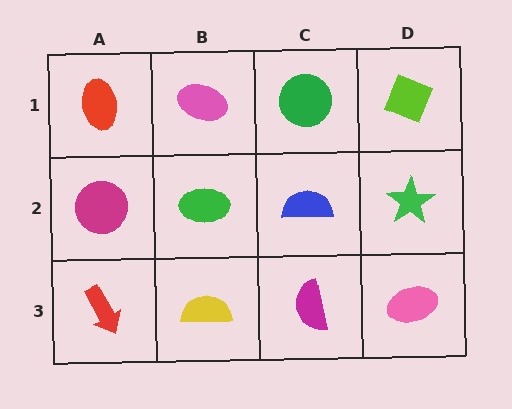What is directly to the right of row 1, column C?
A lime diamond.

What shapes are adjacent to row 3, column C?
A blue semicircle (row 2, column C), a yellow semicircle (row 3, column B), a pink ellipse (row 3, column D).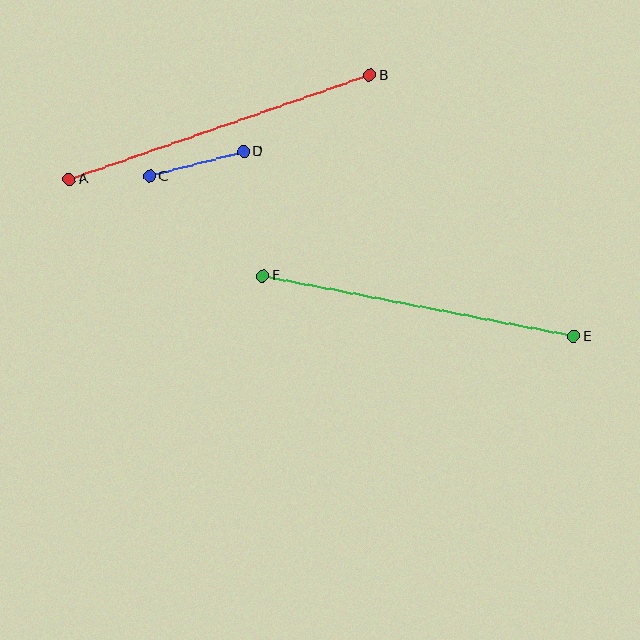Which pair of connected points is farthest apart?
Points A and B are farthest apart.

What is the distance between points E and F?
The distance is approximately 317 pixels.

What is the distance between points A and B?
The distance is approximately 318 pixels.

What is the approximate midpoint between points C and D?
The midpoint is at approximately (197, 164) pixels.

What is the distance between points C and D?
The distance is approximately 98 pixels.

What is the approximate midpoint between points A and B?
The midpoint is at approximately (219, 127) pixels.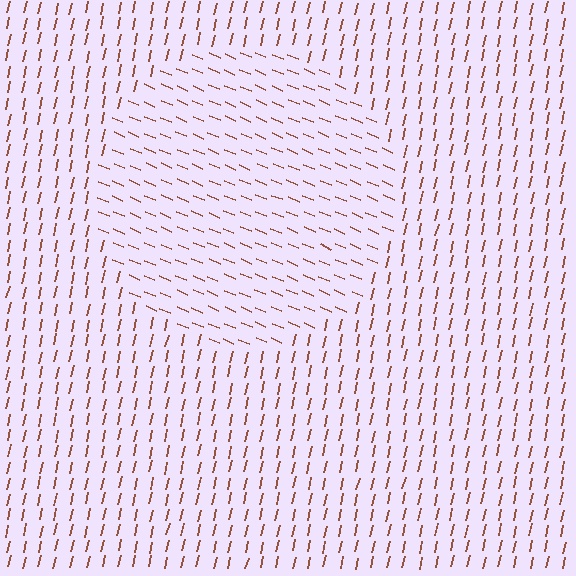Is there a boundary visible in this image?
Yes, there is a texture boundary formed by a change in line orientation.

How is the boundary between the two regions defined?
The boundary is defined purely by a change in line orientation (approximately 80 degrees difference). All lines are the same color and thickness.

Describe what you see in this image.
The image is filled with small brown line segments. A circle region in the image has lines oriented differently from the surrounding lines, creating a visible texture boundary.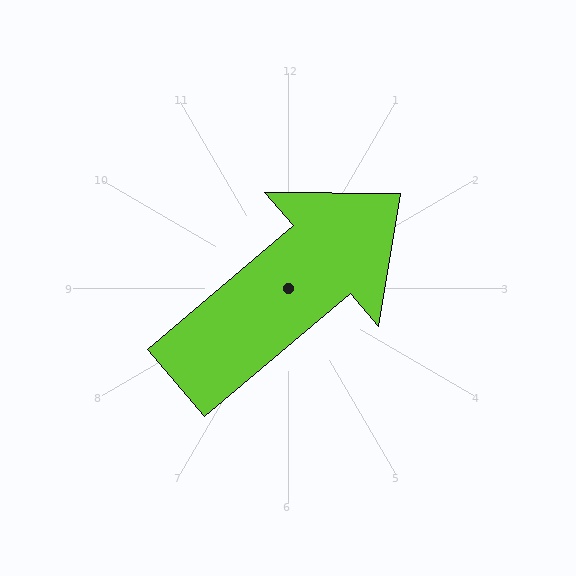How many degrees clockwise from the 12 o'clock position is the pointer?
Approximately 50 degrees.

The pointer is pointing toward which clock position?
Roughly 2 o'clock.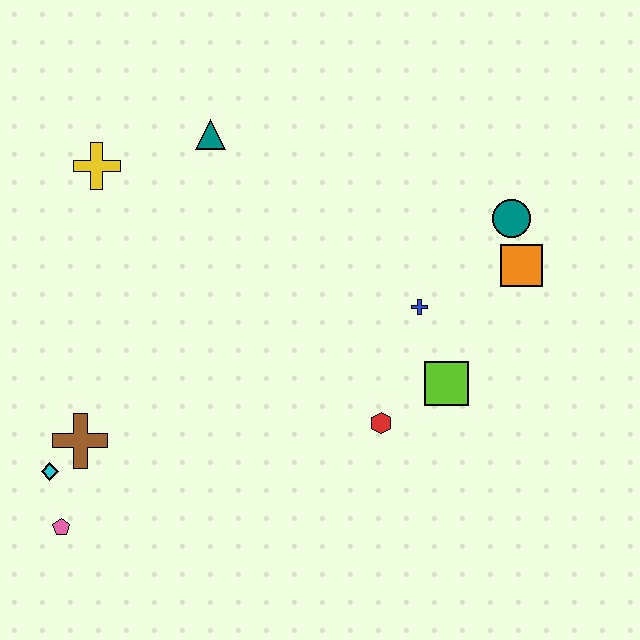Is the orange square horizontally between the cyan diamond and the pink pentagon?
No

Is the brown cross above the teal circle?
No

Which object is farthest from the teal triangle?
The pink pentagon is farthest from the teal triangle.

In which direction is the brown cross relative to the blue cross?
The brown cross is to the left of the blue cross.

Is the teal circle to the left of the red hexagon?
No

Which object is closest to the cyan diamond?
The brown cross is closest to the cyan diamond.